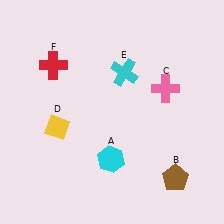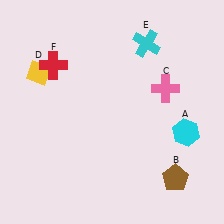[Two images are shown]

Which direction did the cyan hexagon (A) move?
The cyan hexagon (A) moved right.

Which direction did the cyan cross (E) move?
The cyan cross (E) moved up.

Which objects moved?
The objects that moved are: the cyan hexagon (A), the yellow diamond (D), the cyan cross (E).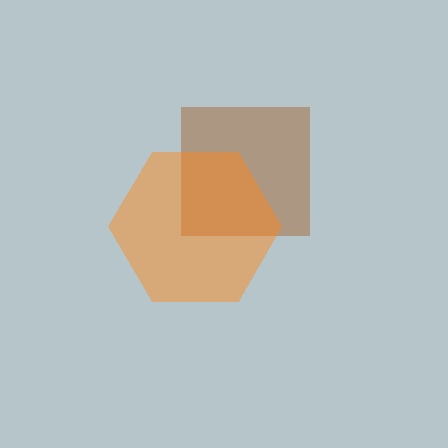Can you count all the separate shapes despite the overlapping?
Yes, there are 2 separate shapes.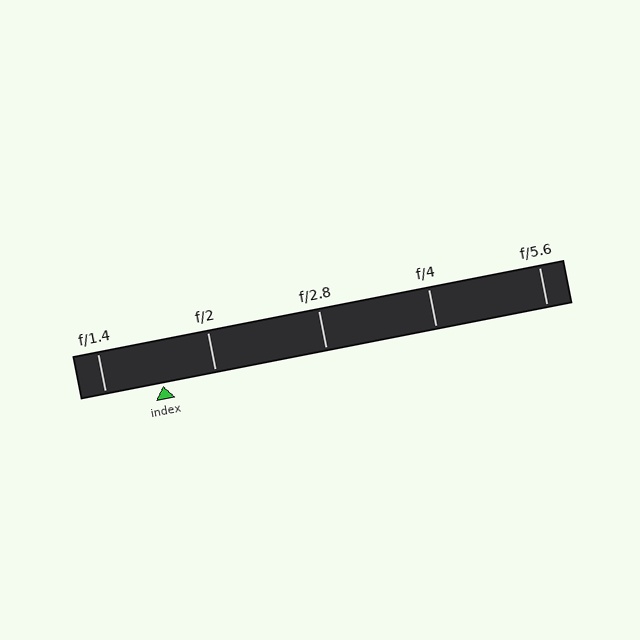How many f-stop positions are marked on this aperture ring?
There are 5 f-stop positions marked.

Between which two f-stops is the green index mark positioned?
The index mark is between f/1.4 and f/2.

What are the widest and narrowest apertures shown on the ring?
The widest aperture shown is f/1.4 and the narrowest is f/5.6.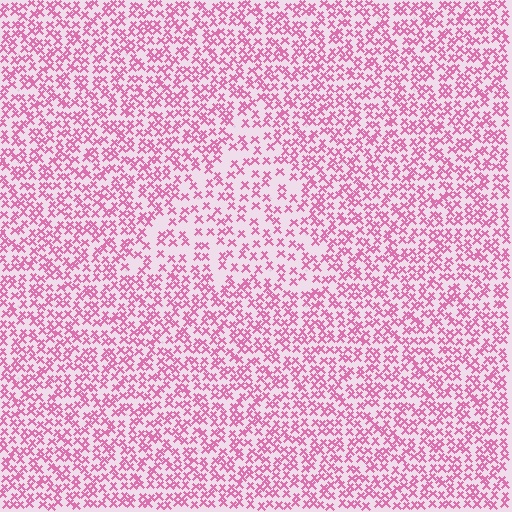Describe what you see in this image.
The image contains small pink elements arranged at two different densities. A triangle-shaped region is visible where the elements are less densely packed than the surrounding area.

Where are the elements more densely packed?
The elements are more densely packed outside the triangle boundary.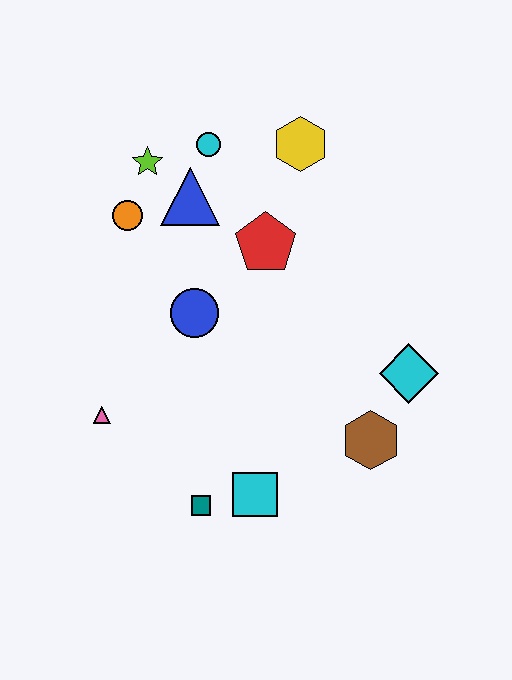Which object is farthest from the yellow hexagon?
The teal square is farthest from the yellow hexagon.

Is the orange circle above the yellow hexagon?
No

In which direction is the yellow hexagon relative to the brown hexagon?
The yellow hexagon is above the brown hexagon.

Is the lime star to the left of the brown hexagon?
Yes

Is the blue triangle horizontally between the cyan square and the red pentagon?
No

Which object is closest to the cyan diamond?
The brown hexagon is closest to the cyan diamond.